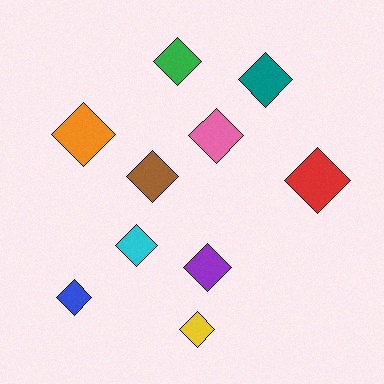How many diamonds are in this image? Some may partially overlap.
There are 10 diamonds.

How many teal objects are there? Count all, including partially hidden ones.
There is 1 teal object.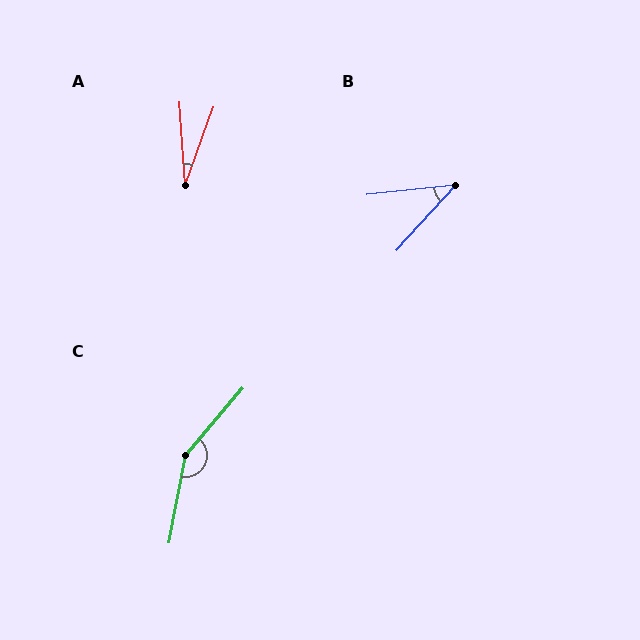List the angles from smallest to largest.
A (24°), B (42°), C (150°).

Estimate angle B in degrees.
Approximately 42 degrees.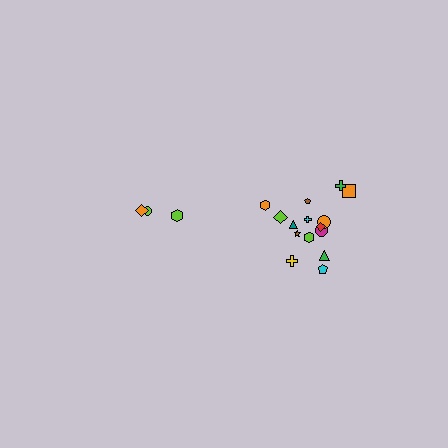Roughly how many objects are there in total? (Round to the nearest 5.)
Roughly 20 objects in total.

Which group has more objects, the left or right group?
The right group.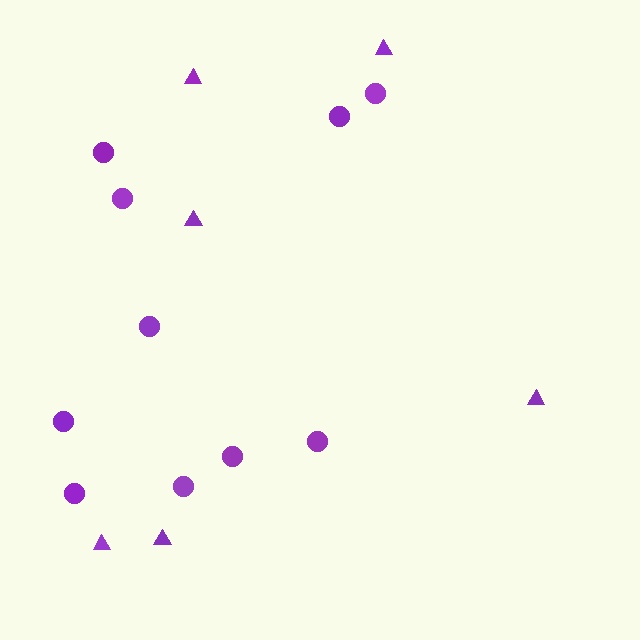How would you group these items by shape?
There are 2 groups: one group of triangles (6) and one group of circles (10).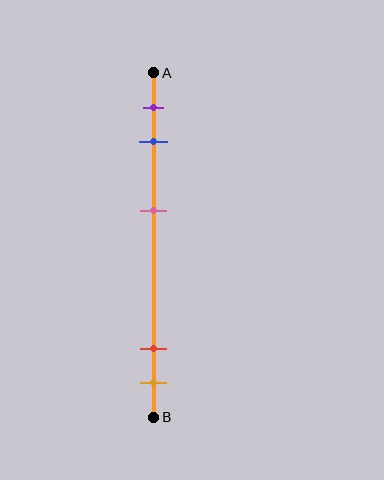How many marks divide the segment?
There are 5 marks dividing the segment.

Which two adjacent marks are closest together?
The red and orange marks are the closest adjacent pair.